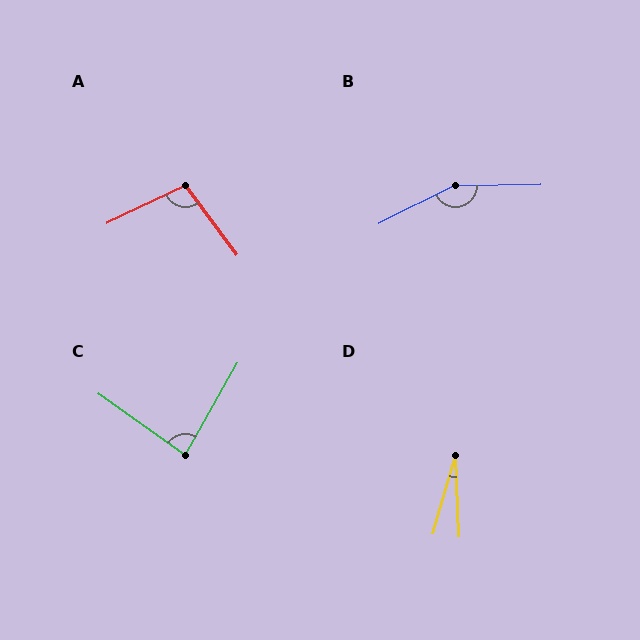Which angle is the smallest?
D, at approximately 18 degrees.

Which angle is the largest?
B, at approximately 155 degrees.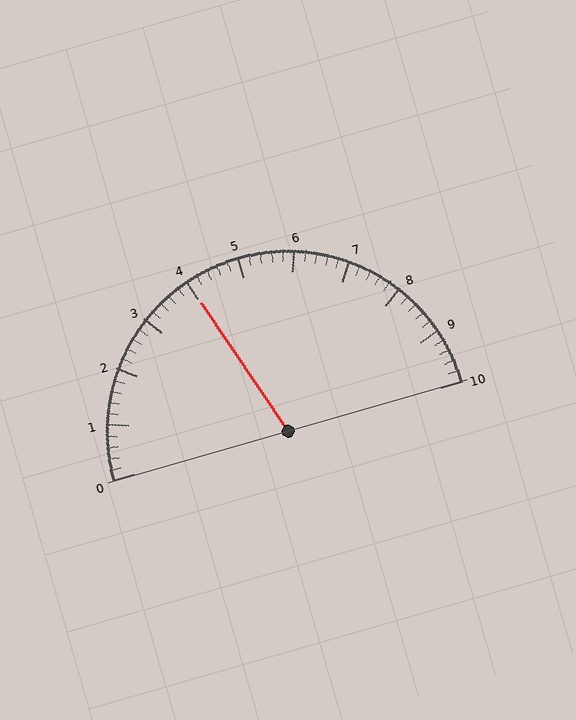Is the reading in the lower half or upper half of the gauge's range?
The reading is in the lower half of the range (0 to 10).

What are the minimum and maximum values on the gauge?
The gauge ranges from 0 to 10.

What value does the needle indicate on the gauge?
The needle indicates approximately 4.0.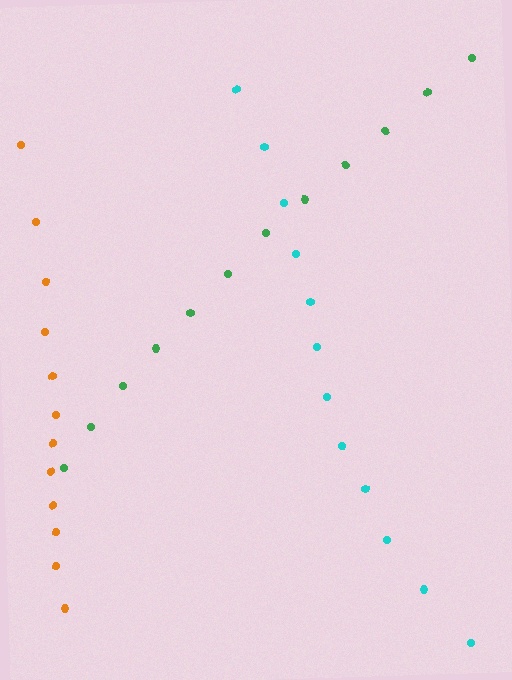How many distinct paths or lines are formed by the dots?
There are 3 distinct paths.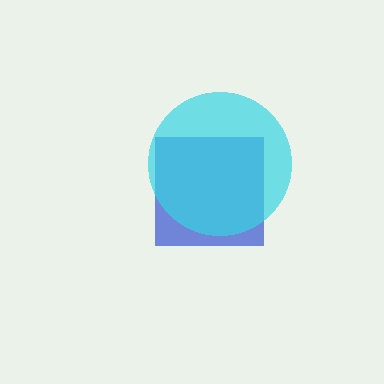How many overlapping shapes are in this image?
There are 2 overlapping shapes in the image.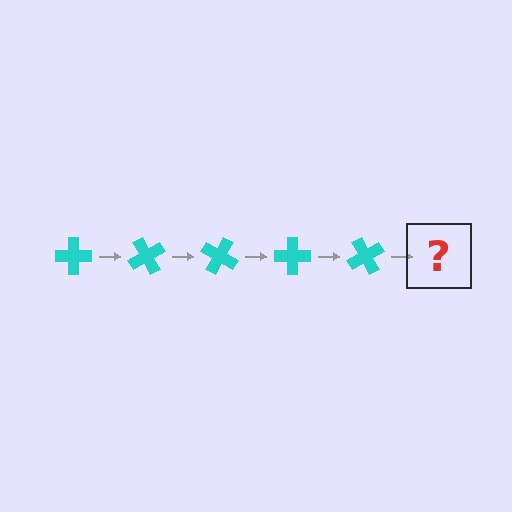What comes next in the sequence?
The next element should be a cyan cross rotated 300 degrees.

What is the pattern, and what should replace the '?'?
The pattern is that the cross rotates 60 degrees each step. The '?' should be a cyan cross rotated 300 degrees.